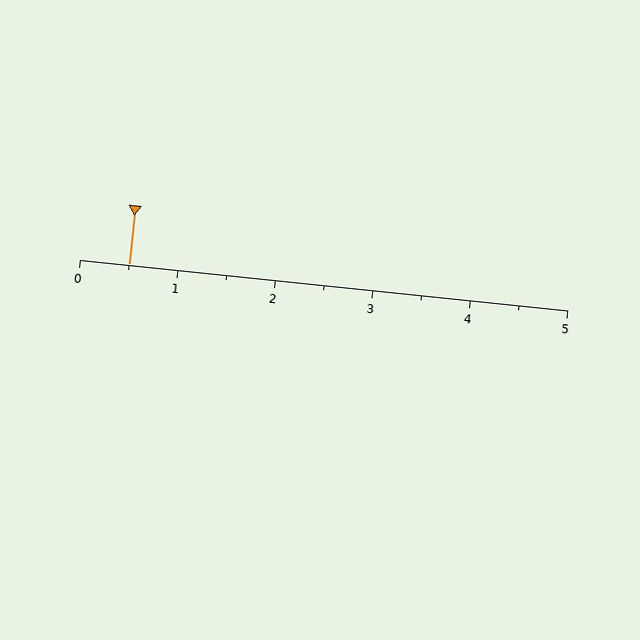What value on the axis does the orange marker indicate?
The marker indicates approximately 0.5.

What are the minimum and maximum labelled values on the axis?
The axis runs from 0 to 5.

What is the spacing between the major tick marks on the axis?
The major ticks are spaced 1 apart.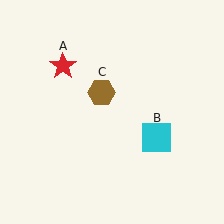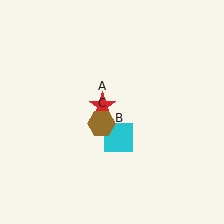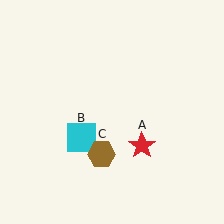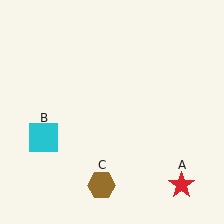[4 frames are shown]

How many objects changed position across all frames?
3 objects changed position: red star (object A), cyan square (object B), brown hexagon (object C).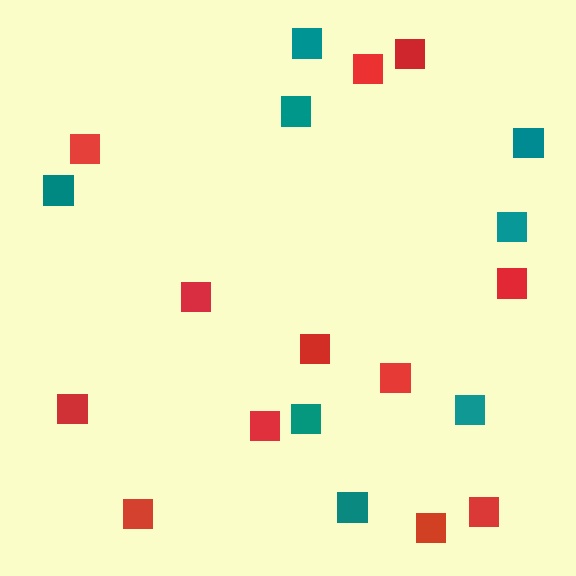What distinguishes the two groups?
There are 2 groups: one group of red squares (12) and one group of teal squares (8).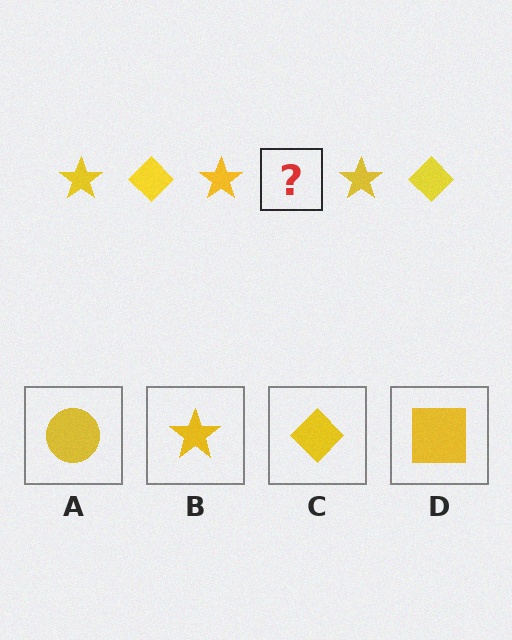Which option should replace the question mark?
Option C.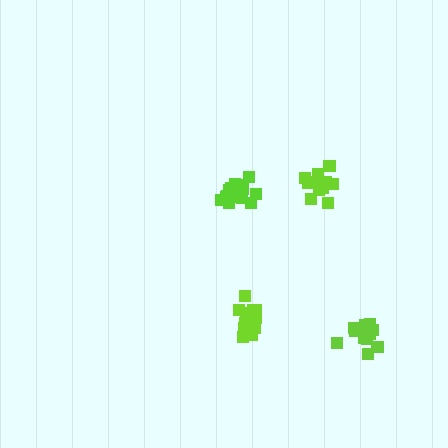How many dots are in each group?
Group 1: 13 dots, Group 2: 17 dots, Group 3: 12 dots, Group 4: 14 dots (56 total).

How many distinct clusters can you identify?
There are 4 distinct clusters.